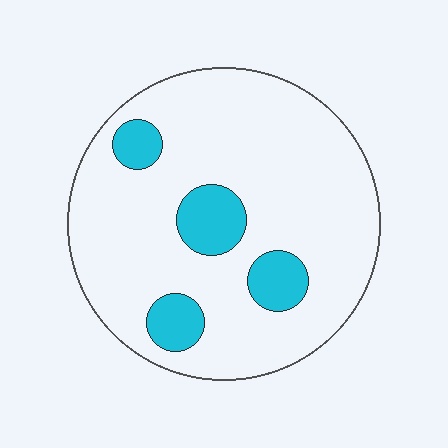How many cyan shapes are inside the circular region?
4.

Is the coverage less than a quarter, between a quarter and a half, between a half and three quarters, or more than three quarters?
Less than a quarter.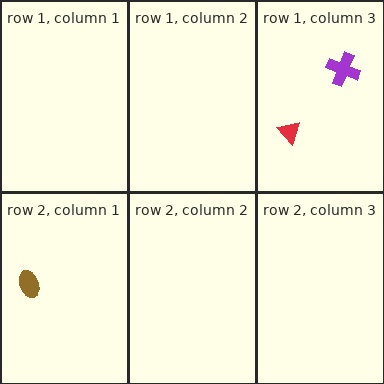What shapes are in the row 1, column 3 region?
The purple cross, the red triangle.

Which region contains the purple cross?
The row 1, column 3 region.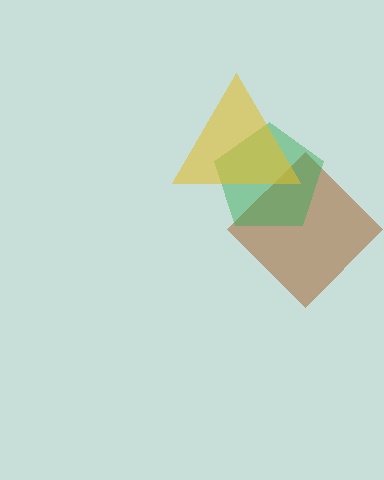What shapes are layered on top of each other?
The layered shapes are: a brown diamond, a green pentagon, a yellow triangle.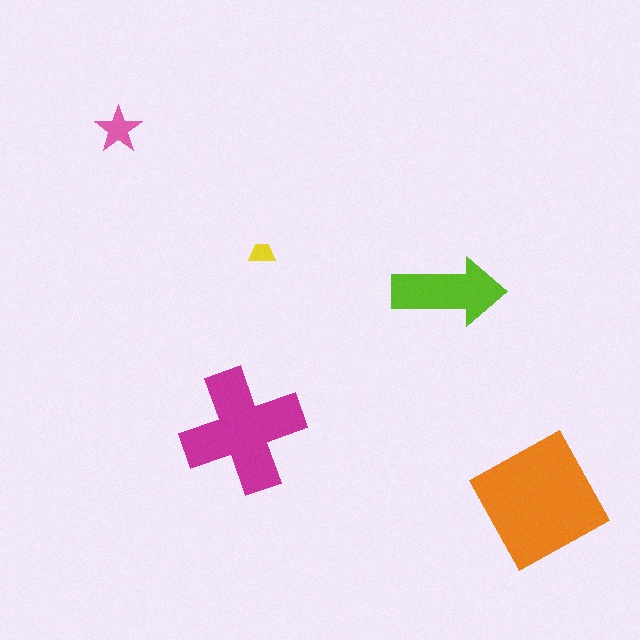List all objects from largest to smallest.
The orange square, the magenta cross, the lime arrow, the pink star, the yellow trapezoid.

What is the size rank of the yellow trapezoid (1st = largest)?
5th.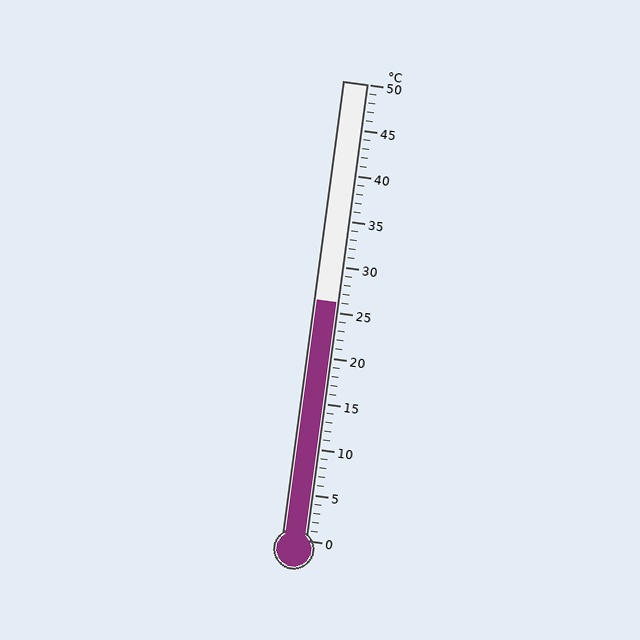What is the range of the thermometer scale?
The thermometer scale ranges from 0°C to 50°C.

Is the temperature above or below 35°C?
The temperature is below 35°C.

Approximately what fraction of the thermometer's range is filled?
The thermometer is filled to approximately 50% of its range.